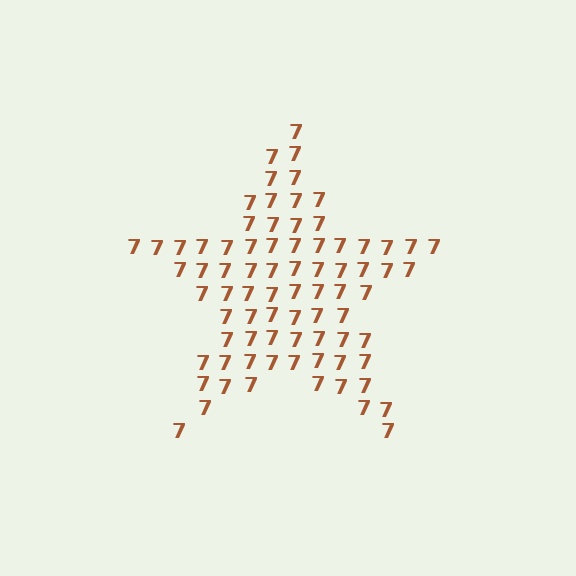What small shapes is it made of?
It is made of small digit 7's.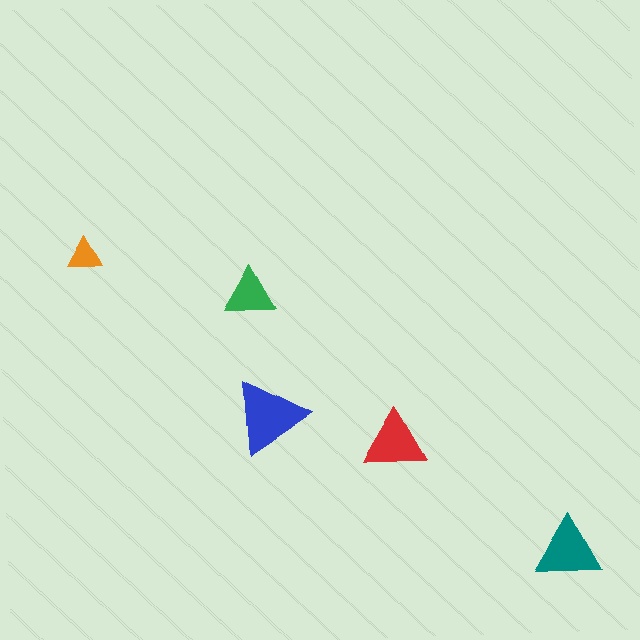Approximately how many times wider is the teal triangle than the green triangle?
About 1.5 times wider.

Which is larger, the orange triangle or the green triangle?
The green one.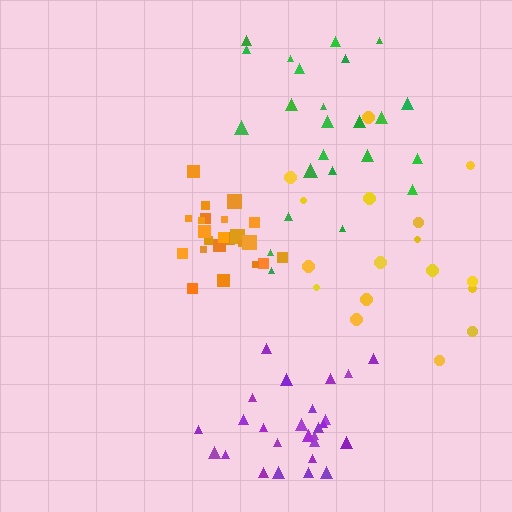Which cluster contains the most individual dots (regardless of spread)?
Purple (26).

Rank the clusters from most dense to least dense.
orange, purple, green, yellow.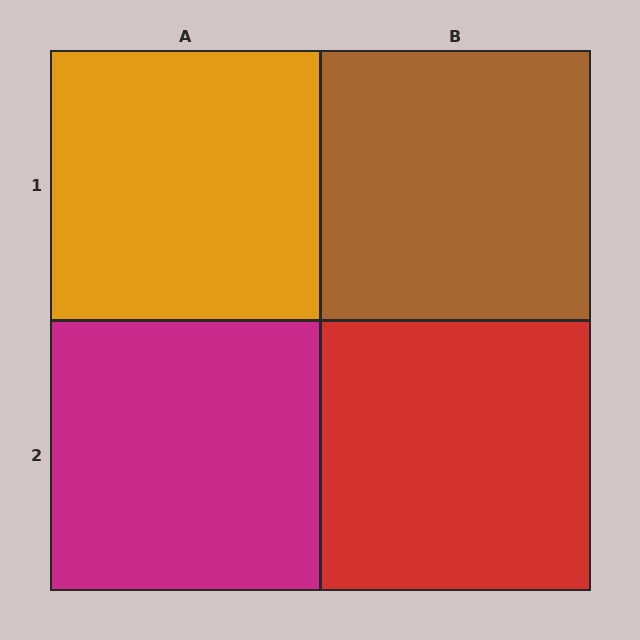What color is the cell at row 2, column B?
Red.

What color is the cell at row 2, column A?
Magenta.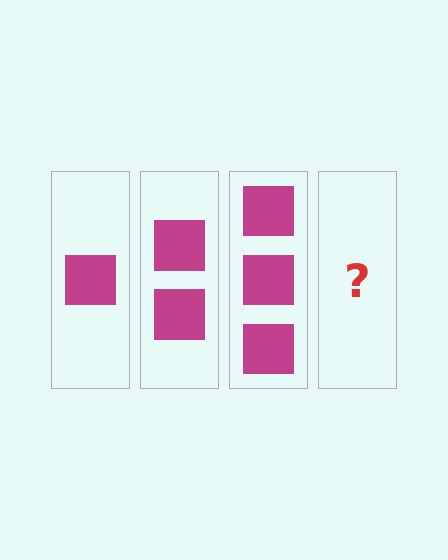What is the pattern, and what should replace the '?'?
The pattern is that each step adds one more square. The '?' should be 4 squares.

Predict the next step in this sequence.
The next step is 4 squares.